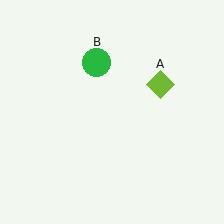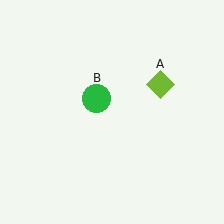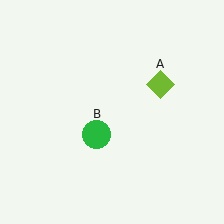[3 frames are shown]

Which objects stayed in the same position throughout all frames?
Lime diamond (object A) remained stationary.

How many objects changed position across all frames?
1 object changed position: green circle (object B).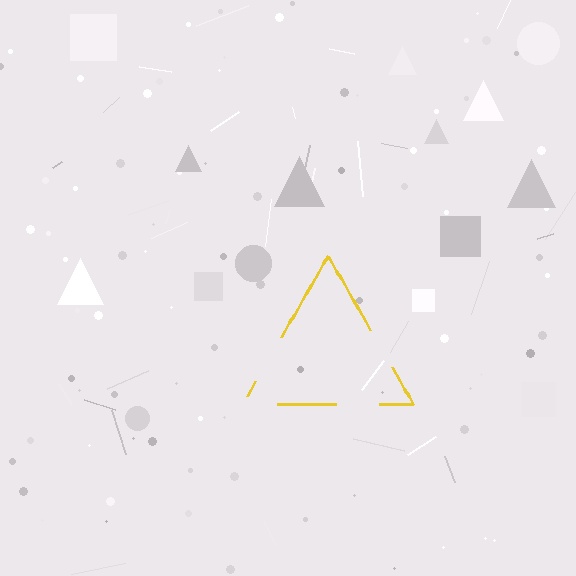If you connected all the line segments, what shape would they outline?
They would outline a triangle.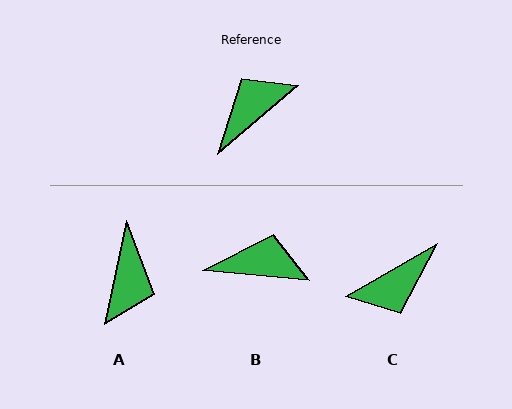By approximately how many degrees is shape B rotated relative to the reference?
Approximately 46 degrees clockwise.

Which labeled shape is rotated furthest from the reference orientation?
C, about 169 degrees away.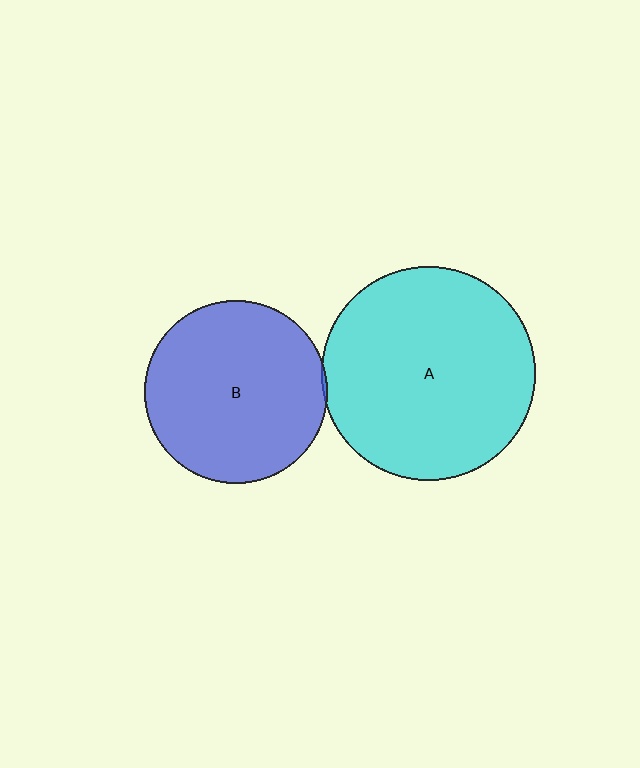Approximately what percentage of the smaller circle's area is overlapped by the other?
Approximately 5%.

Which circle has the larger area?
Circle A (cyan).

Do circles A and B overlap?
Yes.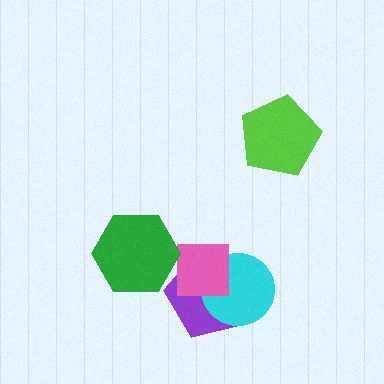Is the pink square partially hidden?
No, no other shape covers it.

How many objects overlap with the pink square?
2 objects overlap with the pink square.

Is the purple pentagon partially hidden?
Yes, it is partially covered by another shape.